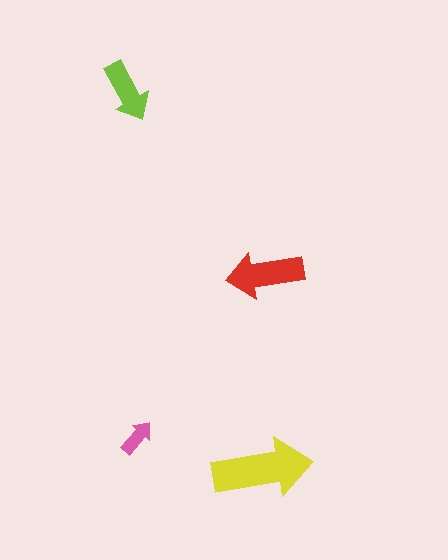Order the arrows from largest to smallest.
the yellow one, the red one, the lime one, the pink one.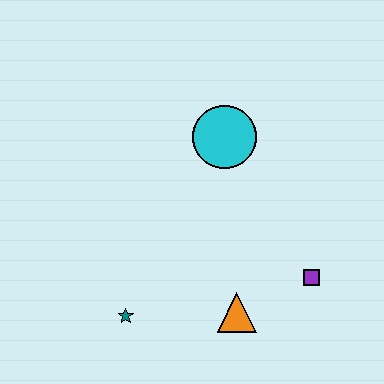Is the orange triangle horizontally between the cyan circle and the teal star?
No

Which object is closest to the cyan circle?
The purple square is closest to the cyan circle.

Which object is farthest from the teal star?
The cyan circle is farthest from the teal star.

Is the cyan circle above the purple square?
Yes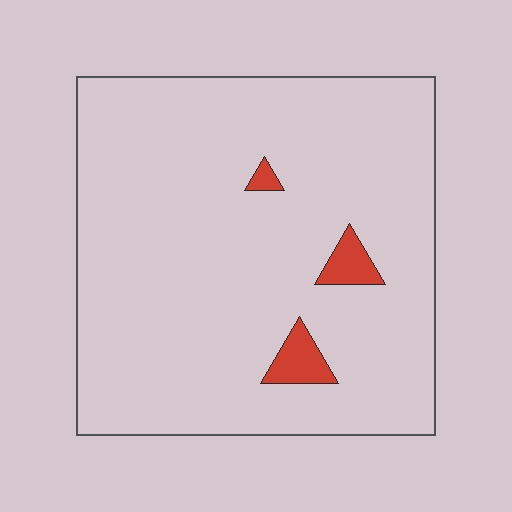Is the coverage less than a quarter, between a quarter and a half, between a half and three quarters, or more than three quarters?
Less than a quarter.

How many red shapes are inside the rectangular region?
3.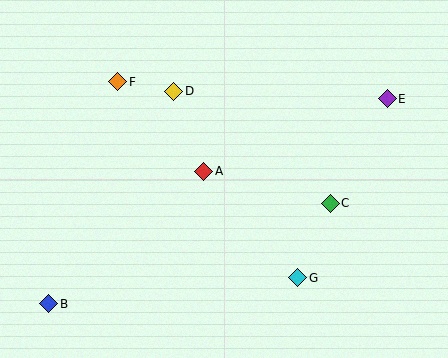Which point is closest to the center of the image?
Point A at (204, 171) is closest to the center.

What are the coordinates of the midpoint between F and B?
The midpoint between F and B is at (83, 193).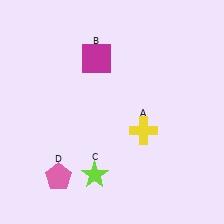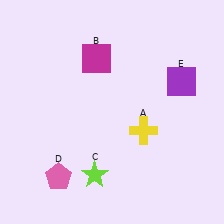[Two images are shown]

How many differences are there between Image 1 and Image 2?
There is 1 difference between the two images.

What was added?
A purple square (E) was added in Image 2.